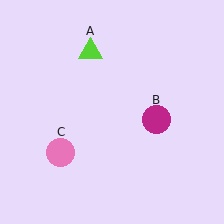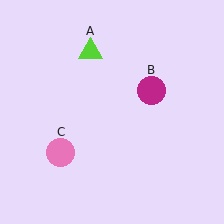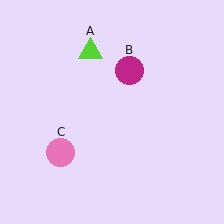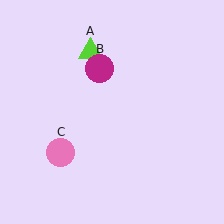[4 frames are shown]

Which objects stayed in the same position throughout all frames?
Lime triangle (object A) and pink circle (object C) remained stationary.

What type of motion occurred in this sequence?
The magenta circle (object B) rotated counterclockwise around the center of the scene.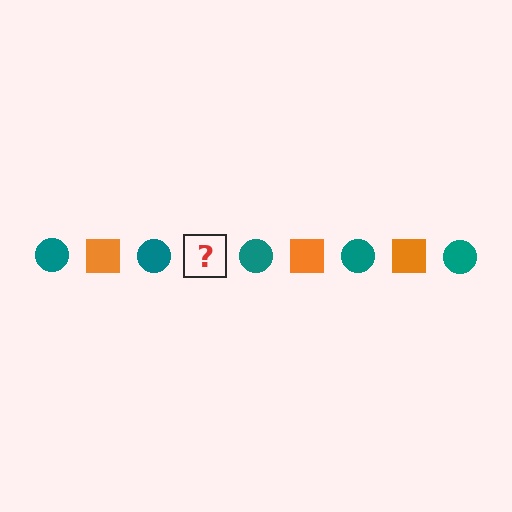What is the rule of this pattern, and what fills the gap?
The rule is that the pattern alternates between teal circle and orange square. The gap should be filled with an orange square.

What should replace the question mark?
The question mark should be replaced with an orange square.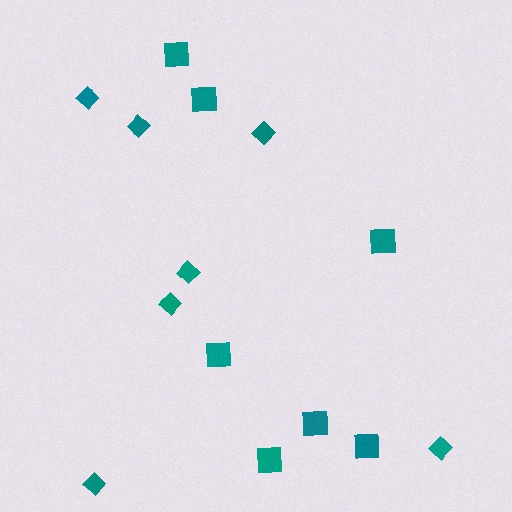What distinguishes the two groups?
There are 2 groups: one group of squares (7) and one group of diamonds (7).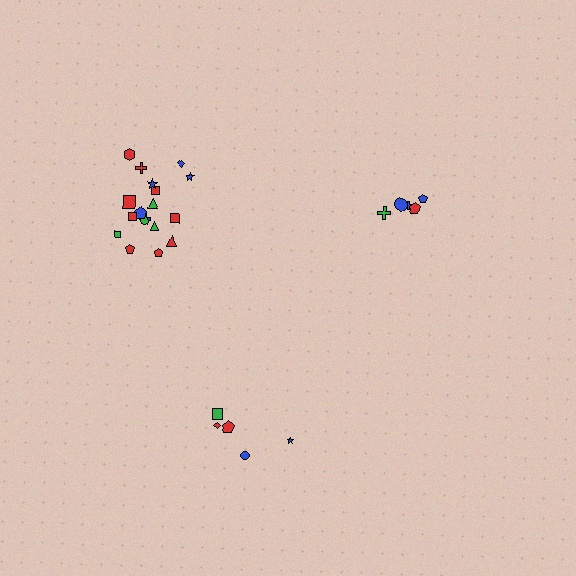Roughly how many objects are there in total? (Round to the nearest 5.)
Roughly 30 objects in total.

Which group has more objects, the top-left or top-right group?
The top-left group.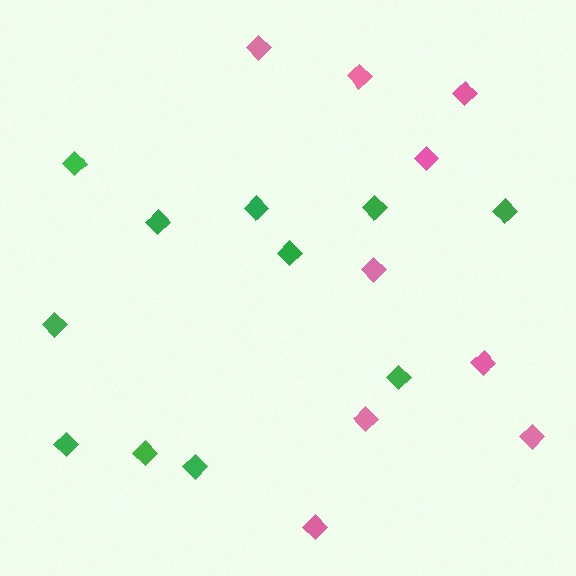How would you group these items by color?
There are 2 groups: one group of green diamonds (11) and one group of pink diamonds (9).